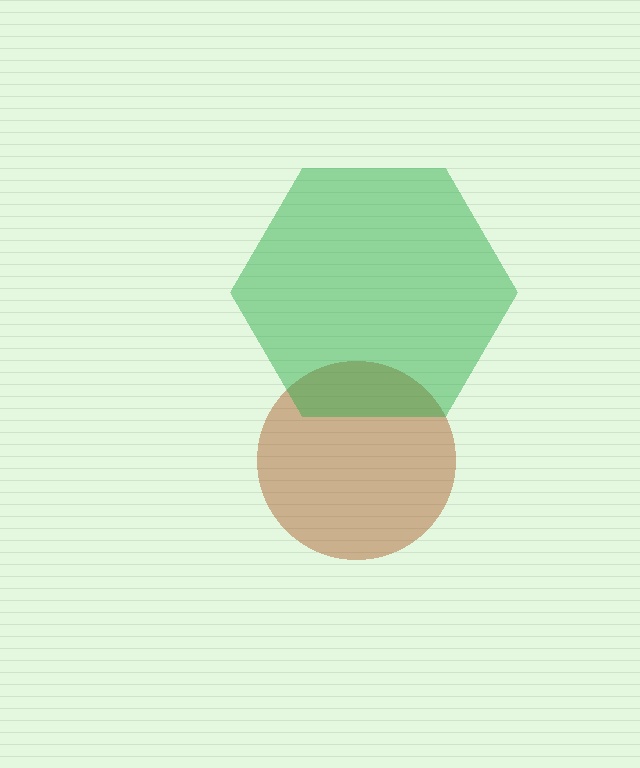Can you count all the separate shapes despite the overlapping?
Yes, there are 2 separate shapes.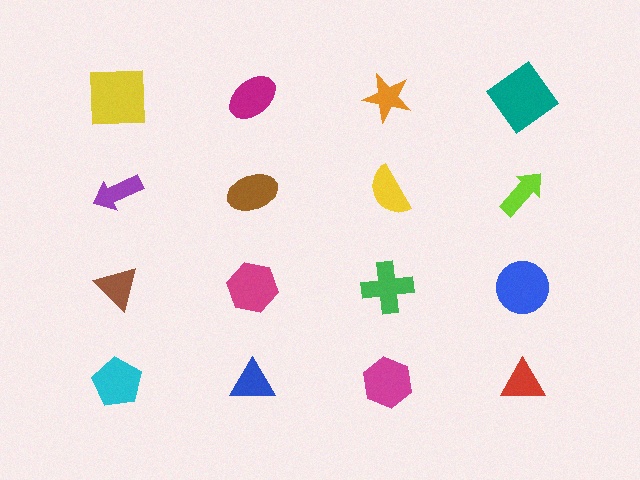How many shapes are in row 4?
4 shapes.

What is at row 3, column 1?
A brown triangle.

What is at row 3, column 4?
A blue circle.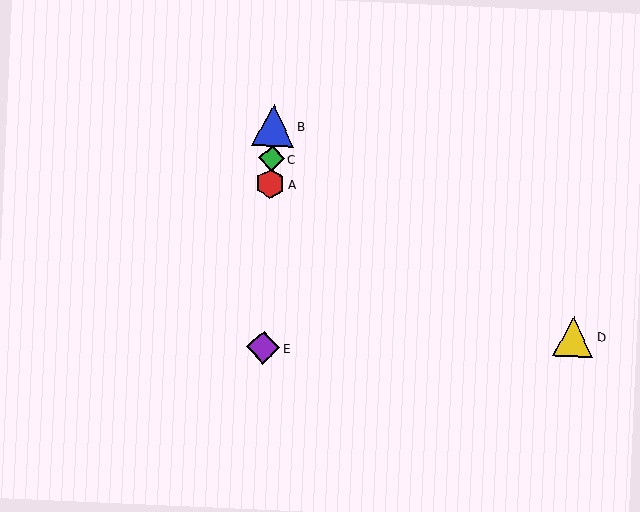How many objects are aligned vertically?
4 objects (A, B, C, E) are aligned vertically.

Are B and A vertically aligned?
Yes, both are at x≈273.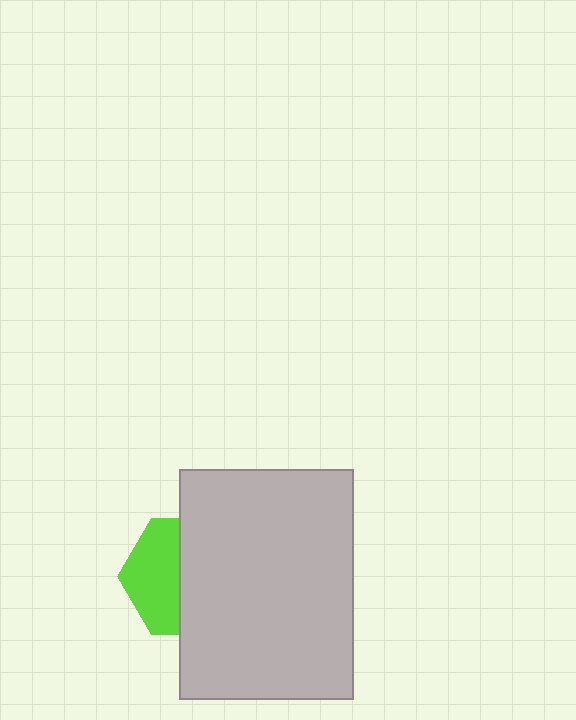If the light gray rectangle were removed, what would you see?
You would see the complete lime hexagon.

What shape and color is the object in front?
The object in front is a light gray rectangle.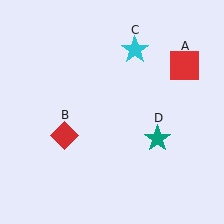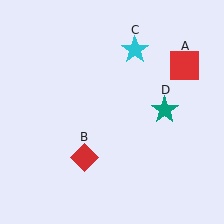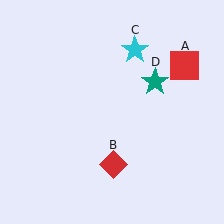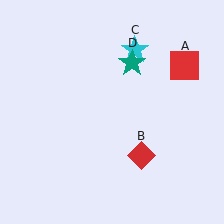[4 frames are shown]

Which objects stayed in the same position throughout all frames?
Red square (object A) and cyan star (object C) remained stationary.